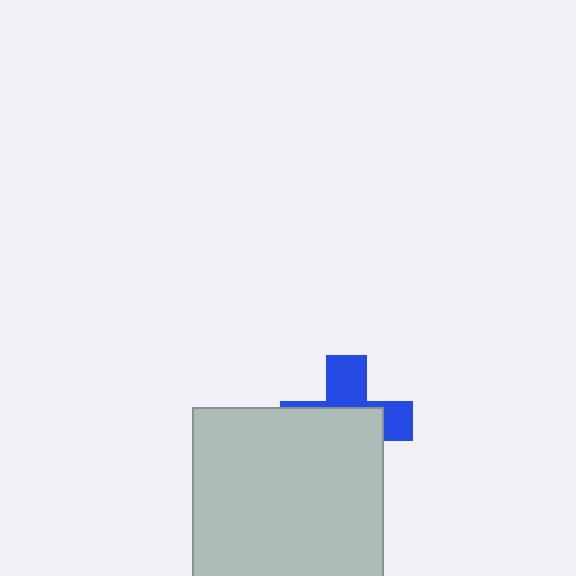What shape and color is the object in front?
The object in front is a light gray square.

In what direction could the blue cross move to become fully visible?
The blue cross could move up. That would shift it out from behind the light gray square entirely.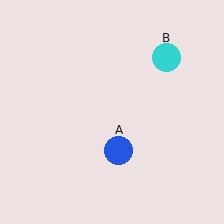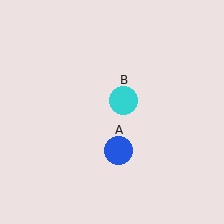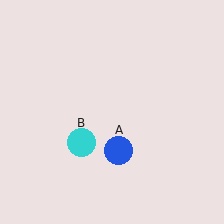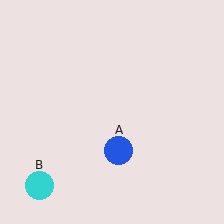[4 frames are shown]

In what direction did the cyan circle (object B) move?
The cyan circle (object B) moved down and to the left.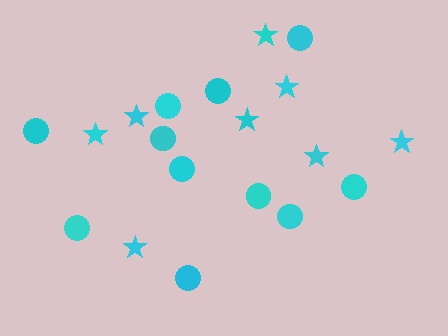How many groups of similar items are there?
There are 2 groups: one group of circles (11) and one group of stars (8).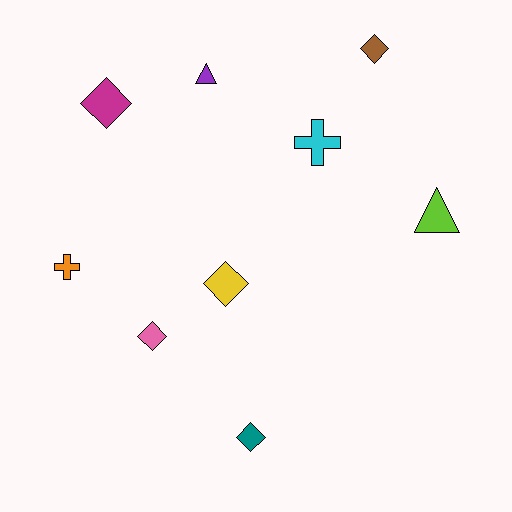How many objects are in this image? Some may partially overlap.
There are 9 objects.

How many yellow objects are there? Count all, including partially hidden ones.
There is 1 yellow object.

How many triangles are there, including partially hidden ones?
There are 2 triangles.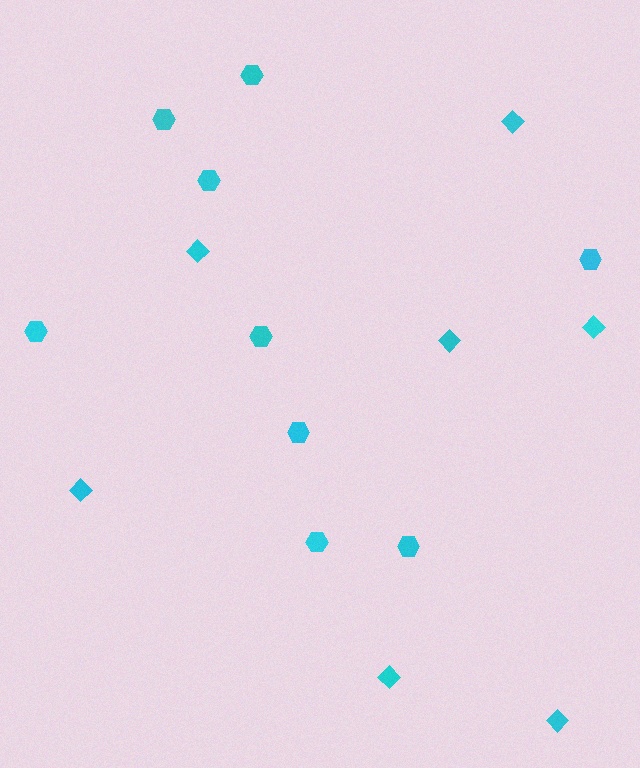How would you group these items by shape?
There are 2 groups: one group of diamonds (7) and one group of hexagons (9).